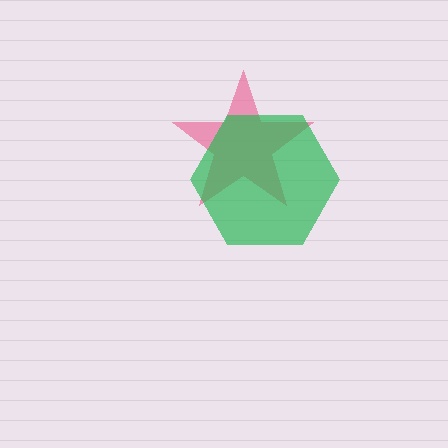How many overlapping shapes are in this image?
There are 2 overlapping shapes in the image.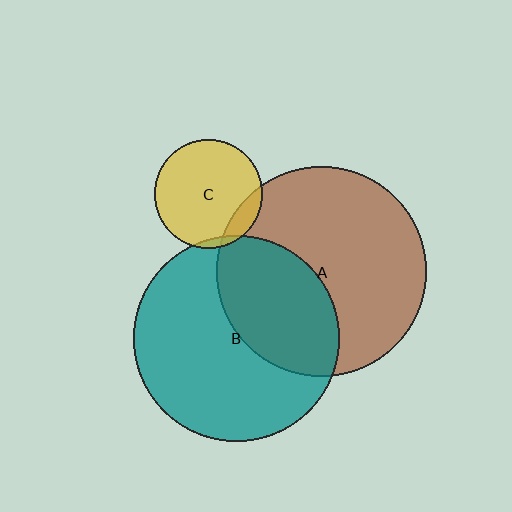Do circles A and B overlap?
Yes.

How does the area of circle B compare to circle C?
Approximately 3.6 times.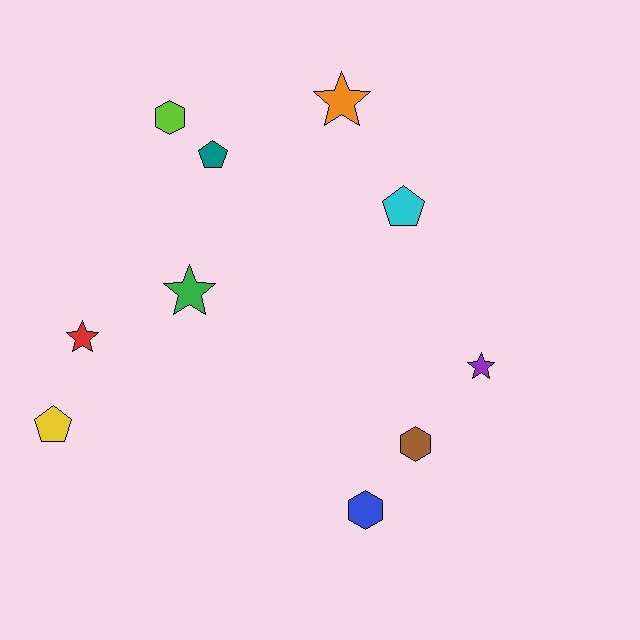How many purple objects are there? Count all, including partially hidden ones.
There is 1 purple object.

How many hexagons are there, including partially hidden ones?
There are 3 hexagons.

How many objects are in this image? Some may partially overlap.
There are 10 objects.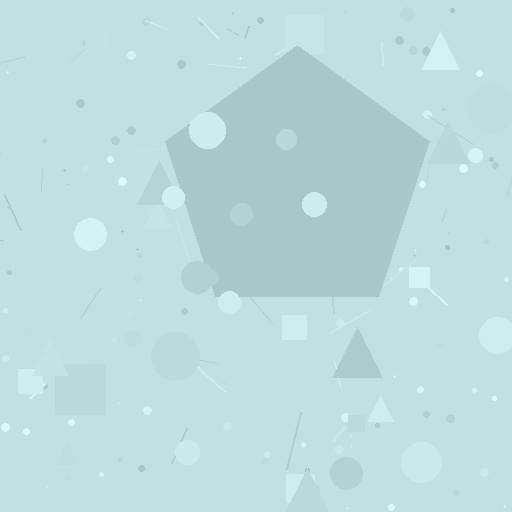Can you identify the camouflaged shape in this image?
The camouflaged shape is a pentagon.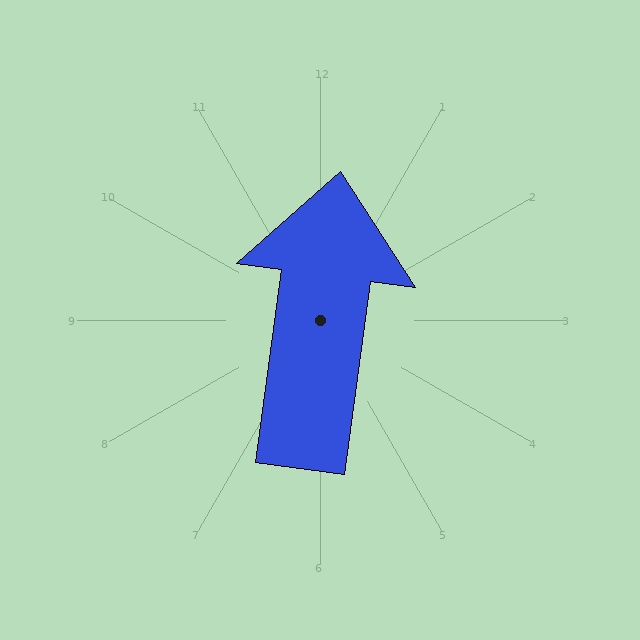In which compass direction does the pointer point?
North.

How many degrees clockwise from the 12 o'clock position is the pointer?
Approximately 8 degrees.